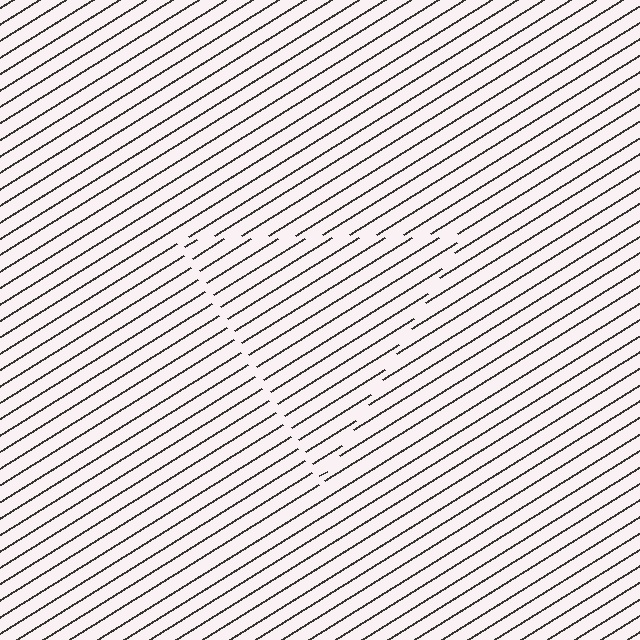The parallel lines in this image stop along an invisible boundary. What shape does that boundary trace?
An illusory triangle. The interior of the shape contains the same grating, shifted by half a period — the contour is defined by the phase discontinuity where line-ends from the inner and outer gratings abut.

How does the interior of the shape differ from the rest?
The interior of the shape contains the same grating, shifted by half a period — the contour is defined by the phase discontinuity where line-ends from the inner and outer gratings abut.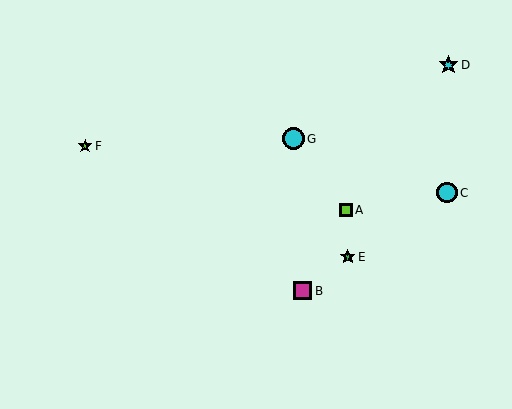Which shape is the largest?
The cyan circle (labeled G) is the largest.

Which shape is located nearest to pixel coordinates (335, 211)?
The lime square (labeled A) at (346, 210) is nearest to that location.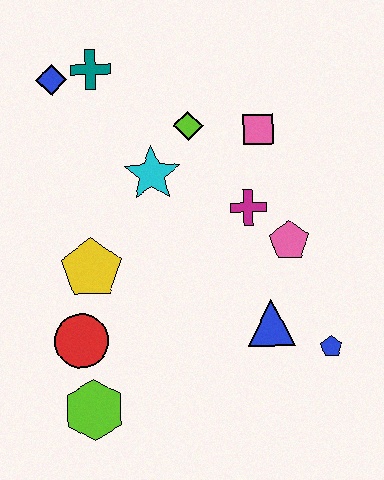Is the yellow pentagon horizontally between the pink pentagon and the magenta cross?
No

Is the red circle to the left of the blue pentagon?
Yes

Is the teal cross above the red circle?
Yes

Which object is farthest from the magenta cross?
The lime hexagon is farthest from the magenta cross.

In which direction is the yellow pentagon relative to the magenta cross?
The yellow pentagon is to the left of the magenta cross.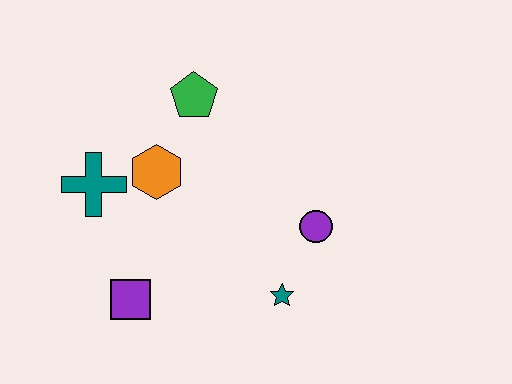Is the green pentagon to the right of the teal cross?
Yes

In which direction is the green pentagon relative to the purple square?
The green pentagon is above the purple square.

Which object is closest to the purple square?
The teal cross is closest to the purple square.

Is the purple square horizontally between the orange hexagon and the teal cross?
Yes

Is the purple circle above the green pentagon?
No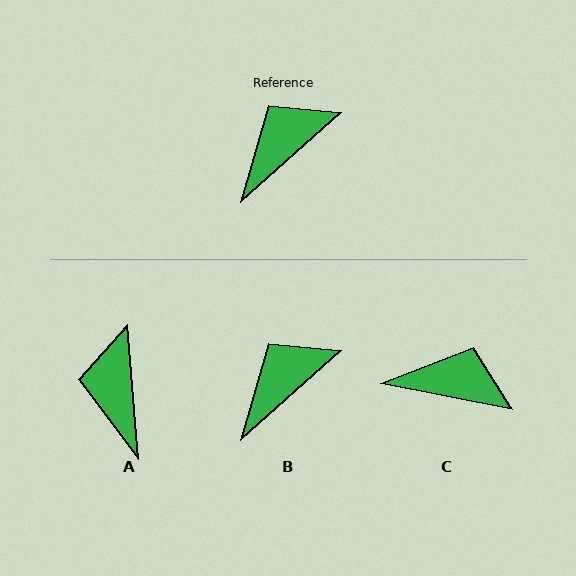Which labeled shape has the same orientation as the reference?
B.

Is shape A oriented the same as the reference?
No, it is off by about 53 degrees.